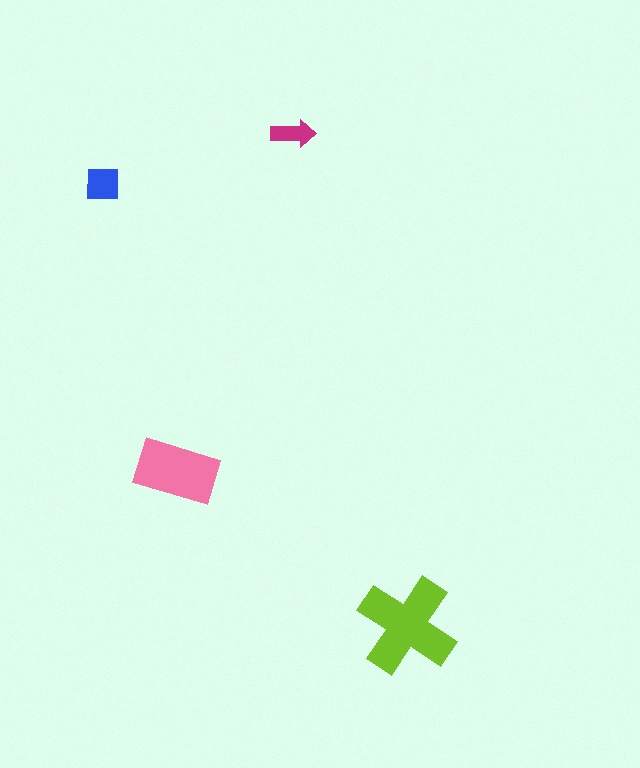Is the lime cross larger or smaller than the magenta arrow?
Larger.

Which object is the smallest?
The magenta arrow.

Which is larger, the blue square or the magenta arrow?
The blue square.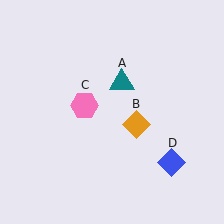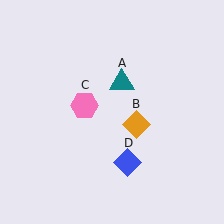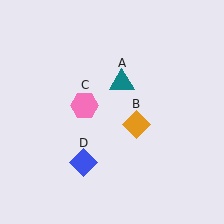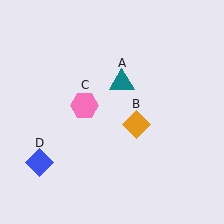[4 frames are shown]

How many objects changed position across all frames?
1 object changed position: blue diamond (object D).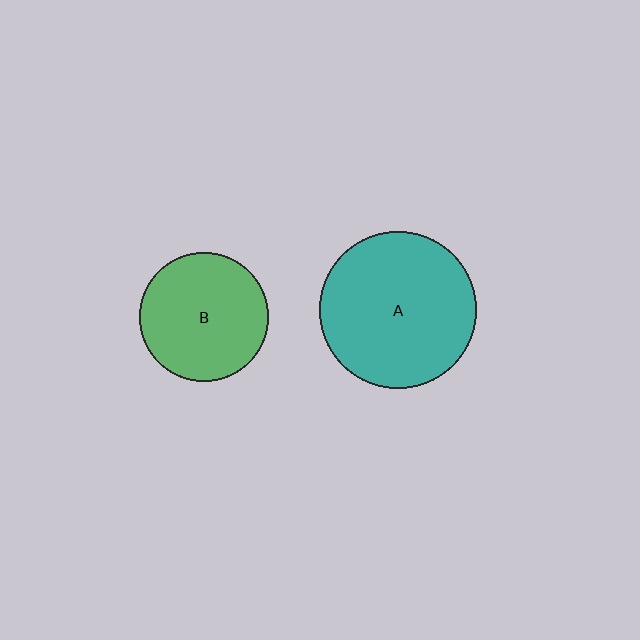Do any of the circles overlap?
No, none of the circles overlap.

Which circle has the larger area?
Circle A (teal).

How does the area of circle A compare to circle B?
Approximately 1.5 times.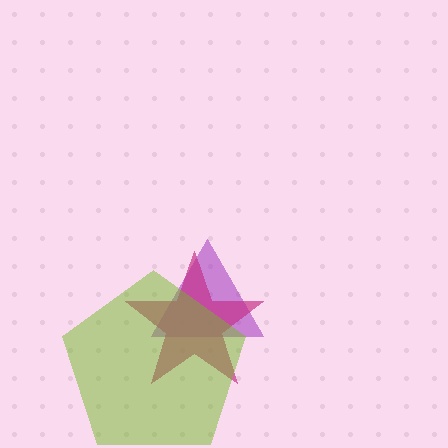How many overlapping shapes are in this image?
There are 3 overlapping shapes in the image.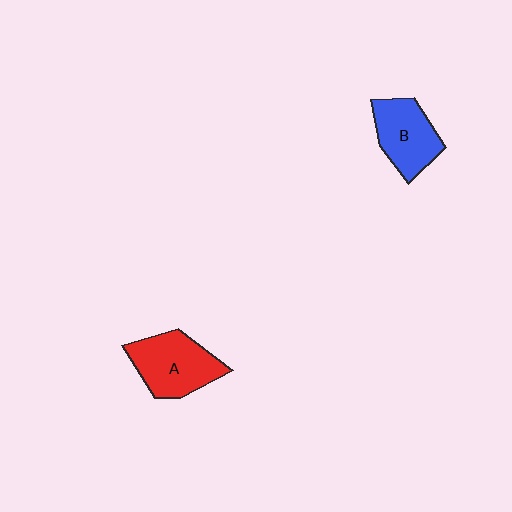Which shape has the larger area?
Shape A (red).